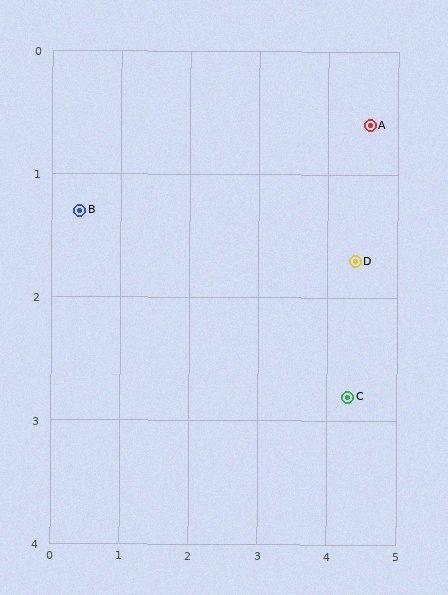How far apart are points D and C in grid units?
Points D and C are about 1.1 grid units apart.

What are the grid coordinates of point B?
Point B is at approximately (0.4, 1.3).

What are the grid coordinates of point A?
Point A is at approximately (4.6, 0.6).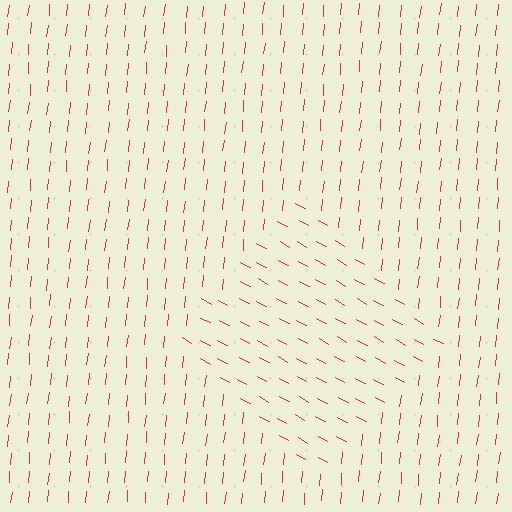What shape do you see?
I see a diamond.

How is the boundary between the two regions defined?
The boundary is defined purely by a change in line orientation (approximately 67 degrees difference). All lines are the same color and thickness.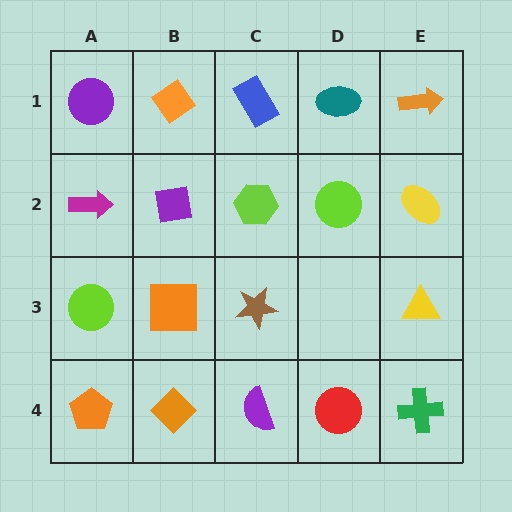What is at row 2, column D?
A lime circle.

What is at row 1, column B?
An orange diamond.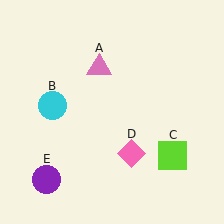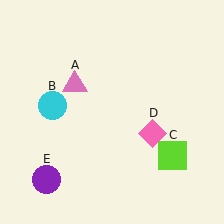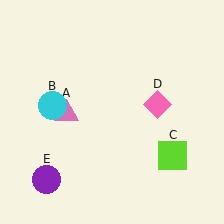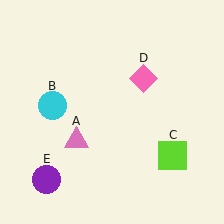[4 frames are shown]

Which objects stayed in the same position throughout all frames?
Cyan circle (object B) and lime square (object C) and purple circle (object E) remained stationary.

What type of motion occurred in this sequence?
The pink triangle (object A), pink diamond (object D) rotated counterclockwise around the center of the scene.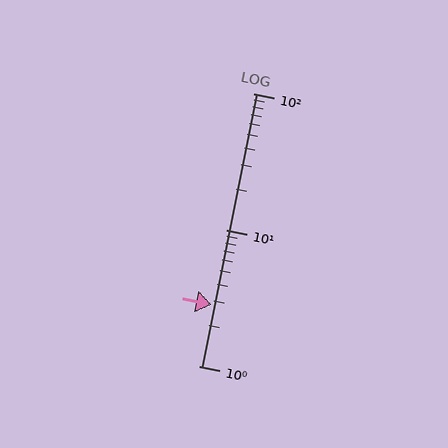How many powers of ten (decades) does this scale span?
The scale spans 2 decades, from 1 to 100.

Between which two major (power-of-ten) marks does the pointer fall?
The pointer is between 1 and 10.